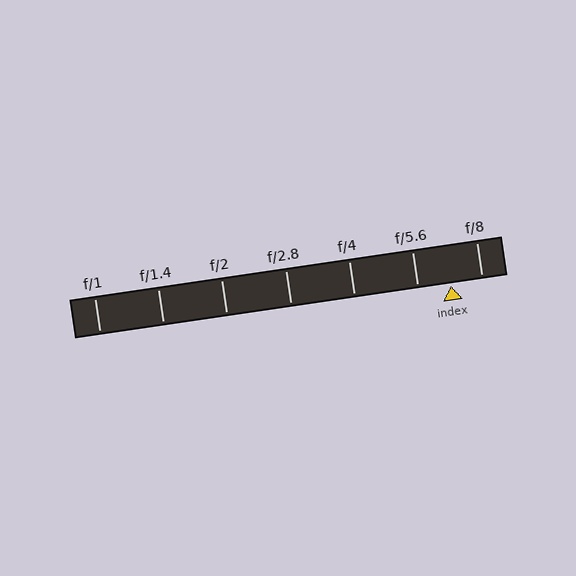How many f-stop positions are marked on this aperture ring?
There are 7 f-stop positions marked.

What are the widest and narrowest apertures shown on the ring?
The widest aperture shown is f/1 and the narrowest is f/8.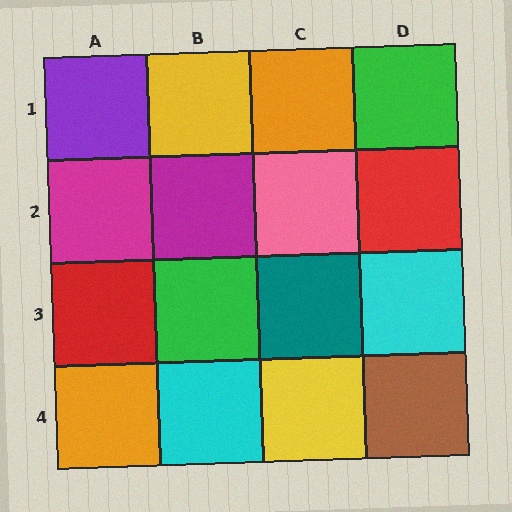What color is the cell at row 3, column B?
Green.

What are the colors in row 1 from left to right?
Purple, yellow, orange, green.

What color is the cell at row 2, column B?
Magenta.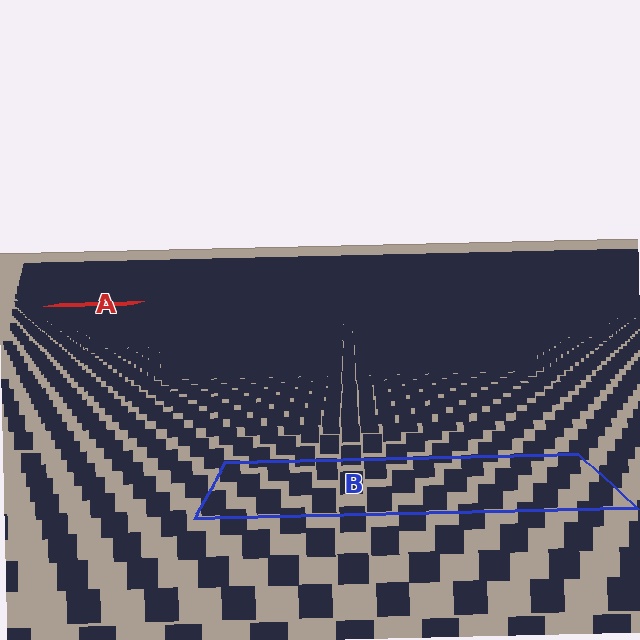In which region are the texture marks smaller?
The texture marks are smaller in region A, because it is farther away.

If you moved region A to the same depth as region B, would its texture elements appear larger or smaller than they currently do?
They would appear larger. At a closer depth, the same texture elements are projected at a bigger on-screen size.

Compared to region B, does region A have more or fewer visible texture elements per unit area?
Region A has more texture elements per unit area — they are packed more densely because it is farther away.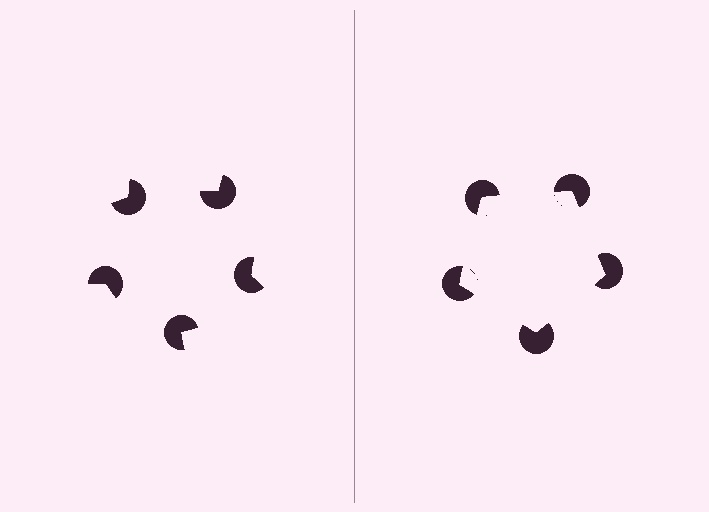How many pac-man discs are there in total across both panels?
10 — 5 on each side.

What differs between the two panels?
The pac-man discs are positioned identically on both sides; only the wedge orientations differ. On the right they align to a pentagon; on the left they are misaligned.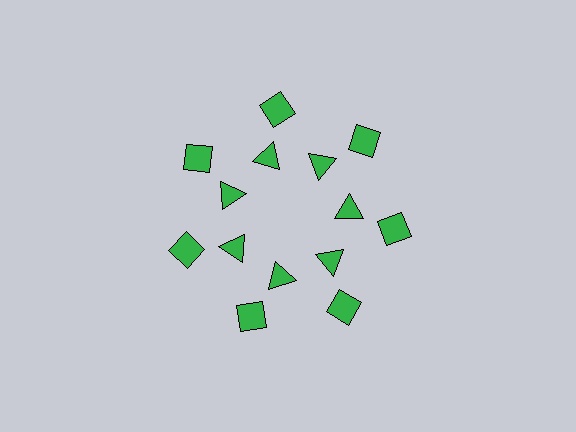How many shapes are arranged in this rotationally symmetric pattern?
There are 14 shapes, arranged in 7 groups of 2.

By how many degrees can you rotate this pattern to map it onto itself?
The pattern maps onto itself every 51 degrees of rotation.